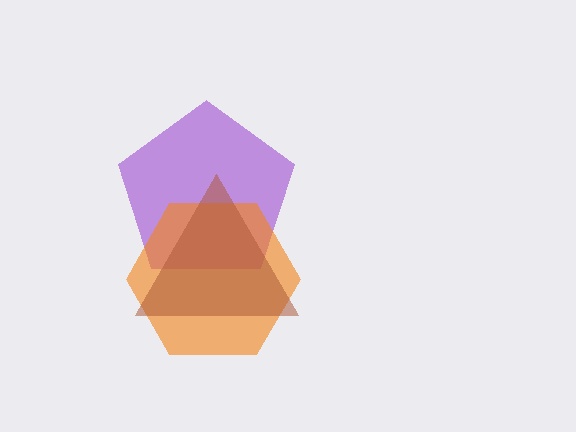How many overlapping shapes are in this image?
There are 3 overlapping shapes in the image.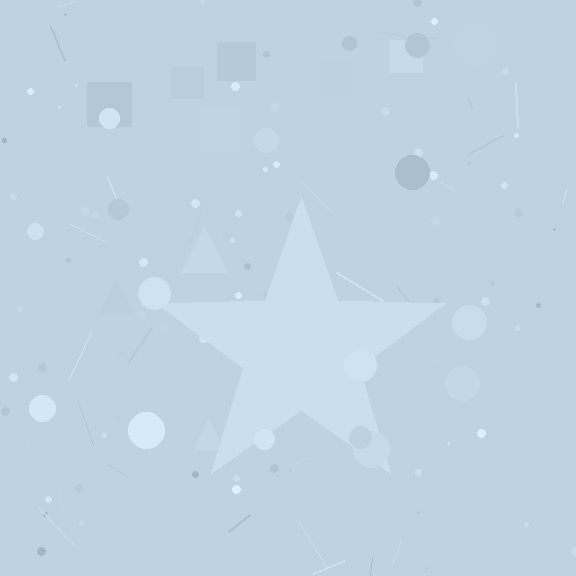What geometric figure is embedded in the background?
A star is embedded in the background.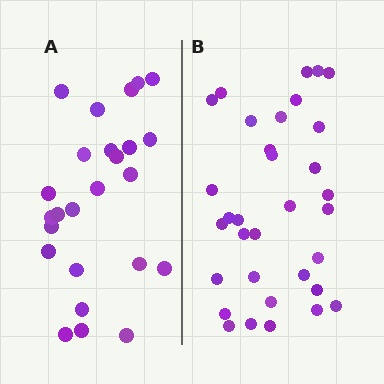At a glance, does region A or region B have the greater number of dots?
Region B (the right region) has more dots.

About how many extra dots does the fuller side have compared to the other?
Region B has roughly 8 or so more dots than region A.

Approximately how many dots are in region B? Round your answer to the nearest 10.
About 30 dots. (The exact count is 33, which rounds to 30.)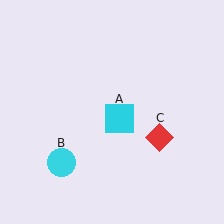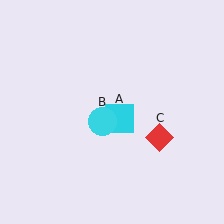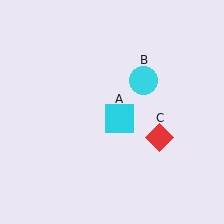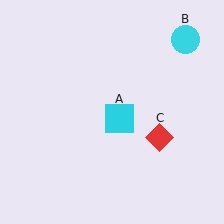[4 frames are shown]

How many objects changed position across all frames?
1 object changed position: cyan circle (object B).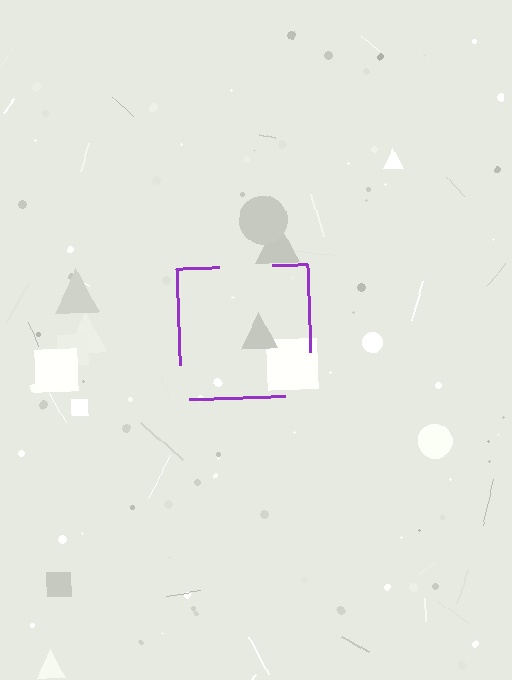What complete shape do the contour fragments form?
The contour fragments form a square.